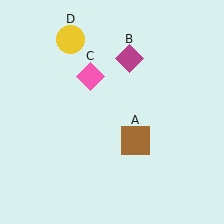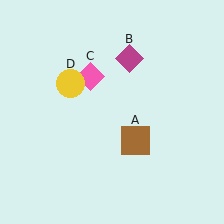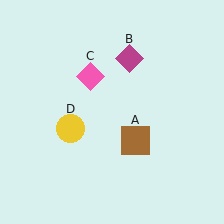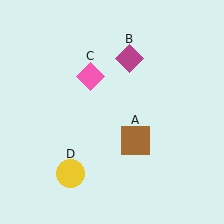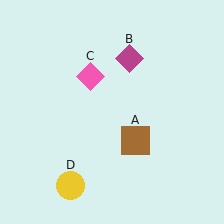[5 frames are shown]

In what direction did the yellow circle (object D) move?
The yellow circle (object D) moved down.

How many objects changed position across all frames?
1 object changed position: yellow circle (object D).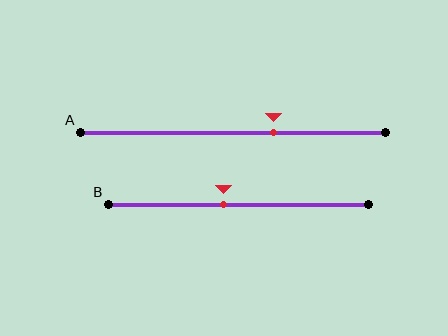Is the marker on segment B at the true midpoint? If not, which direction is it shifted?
No, the marker on segment B is shifted to the left by about 6% of the segment length.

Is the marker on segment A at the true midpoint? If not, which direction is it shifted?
No, the marker on segment A is shifted to the right by about 14% of the segment length.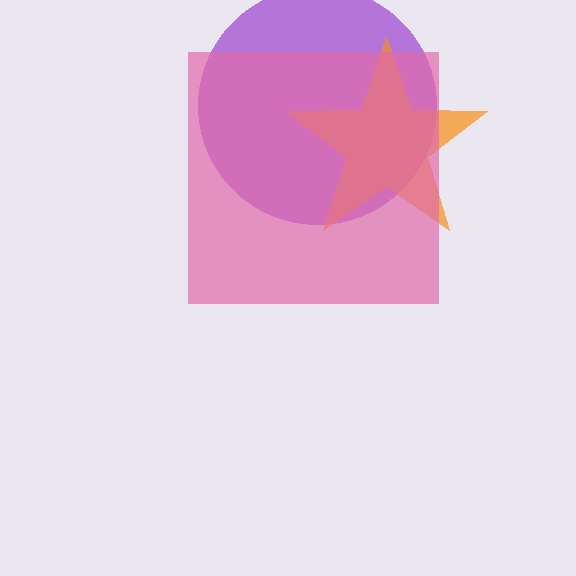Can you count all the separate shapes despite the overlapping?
Yes, there are 3 separate shapes.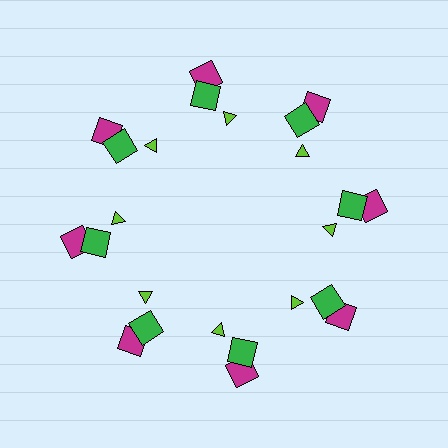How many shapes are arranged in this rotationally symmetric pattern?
There are 24 shapes, arranged in 8 groups of 3.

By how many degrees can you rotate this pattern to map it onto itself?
The pattern maps onto itself every 45 degrees of rotation.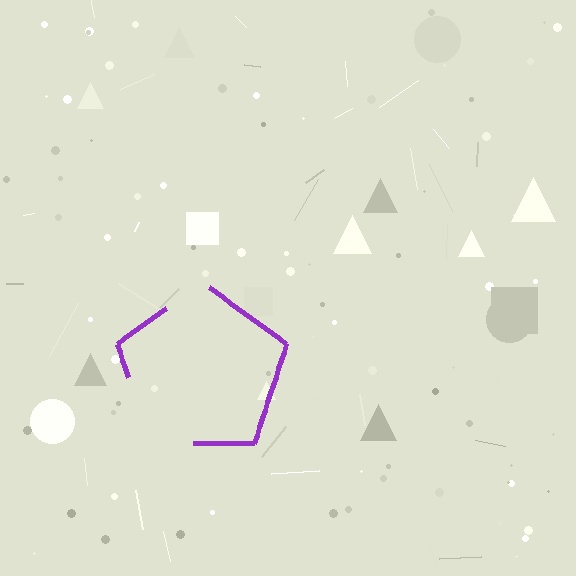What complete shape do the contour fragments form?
The contour fragments form a pentagon.